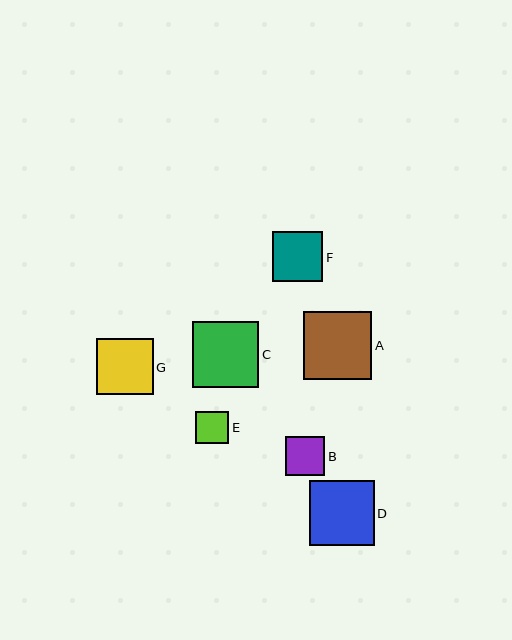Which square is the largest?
Square A is the largest with a size of approximately 68 pixels.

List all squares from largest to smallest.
From largest to smallest: A, C, D, G, F, B, E.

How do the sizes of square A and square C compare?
Square A and square C are approximately the same size.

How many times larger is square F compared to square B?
Square F is approximately 1.3 times the size of square B.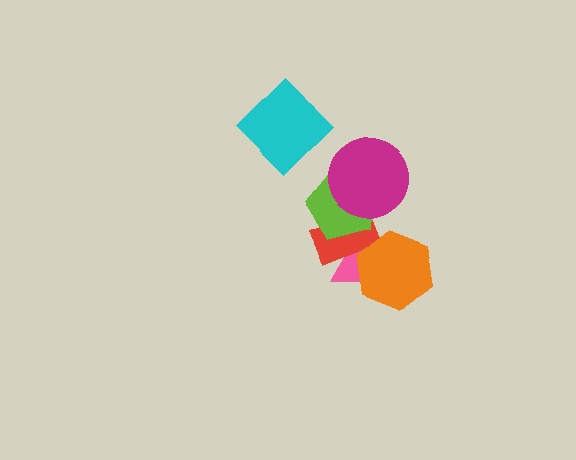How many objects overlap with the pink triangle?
2 objects overlap with the pink triangle.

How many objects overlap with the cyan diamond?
0 objects overlap with the cyan diamond.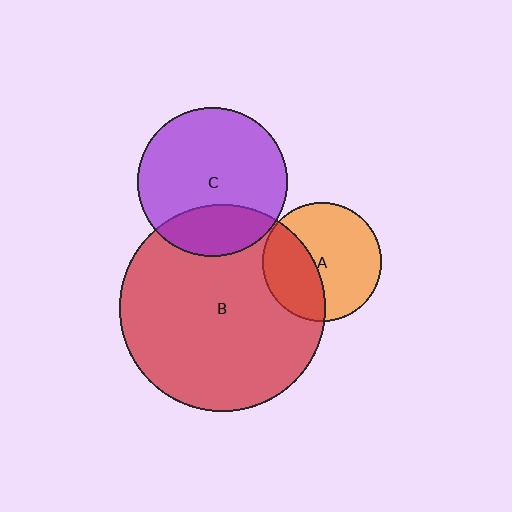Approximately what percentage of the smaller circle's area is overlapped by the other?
Approximately 25%.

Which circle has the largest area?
Circle B (red).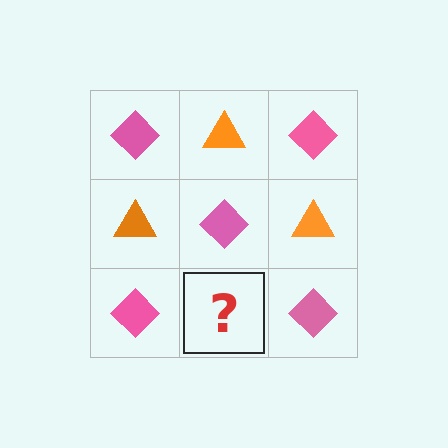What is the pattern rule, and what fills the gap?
The rule is that it alternates pink diamond and orange triangle in a checkerboard pattern. The gap should be filled with an orange triangle.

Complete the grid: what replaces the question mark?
The question mark should be replaced with an orange triangle.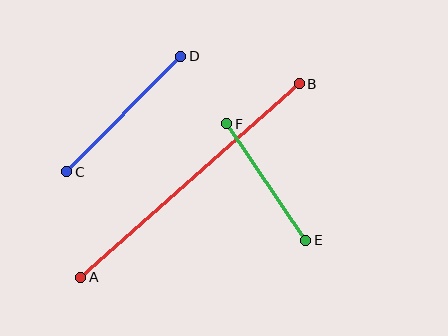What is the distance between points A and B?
The distance is approximately 292 pixels.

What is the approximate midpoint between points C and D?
The midpoint is at approximately (124, 114) pixels.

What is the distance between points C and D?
The distance is approximately 162 pixels.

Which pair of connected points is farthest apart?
Points A and B are farthest apart.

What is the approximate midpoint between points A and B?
The midpoint is at approximately (190, 181) pixels.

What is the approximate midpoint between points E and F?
The midpoint is at approximately (266, 182) pixels.